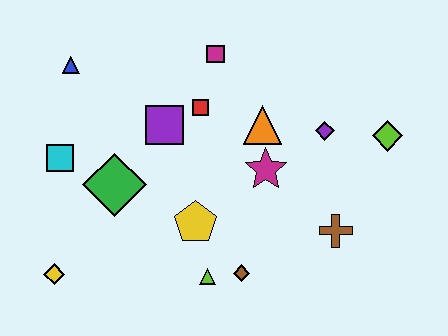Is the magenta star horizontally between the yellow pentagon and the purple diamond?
Yes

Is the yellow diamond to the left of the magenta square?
Yes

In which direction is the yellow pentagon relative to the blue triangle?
The yellow pentagon is below the blue triangle.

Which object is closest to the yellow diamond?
The green diamond is closest to the yellow diamond.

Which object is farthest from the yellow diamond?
The lime diamond is farthest from the yellow diamond.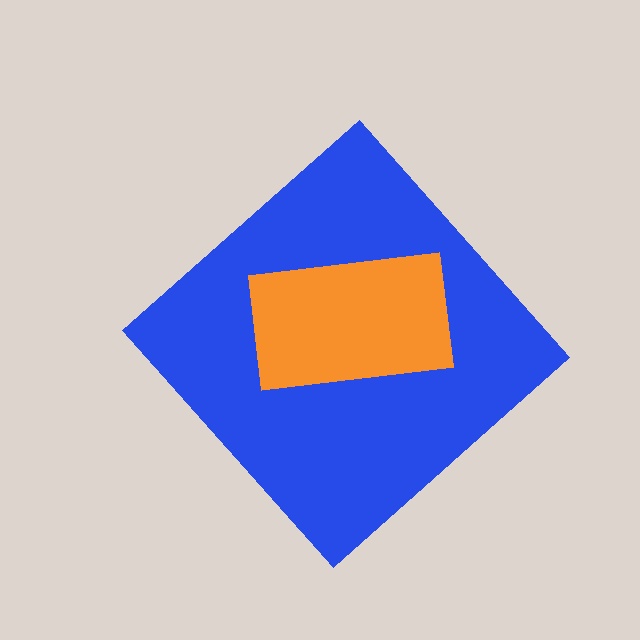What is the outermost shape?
The blue diamond.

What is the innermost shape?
The orange rectangle.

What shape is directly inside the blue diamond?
The orange rectangle.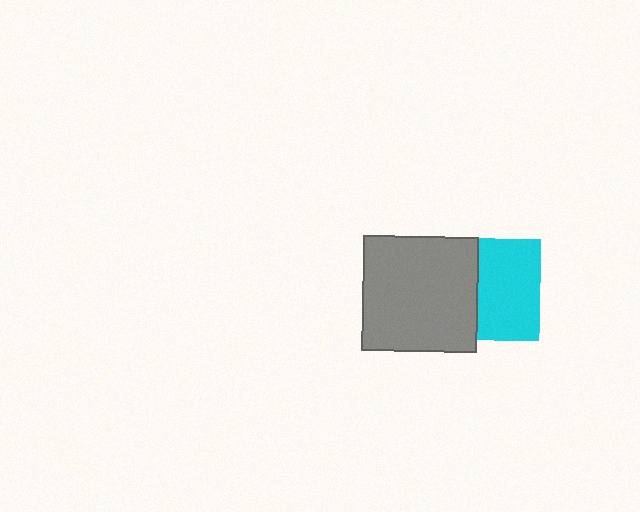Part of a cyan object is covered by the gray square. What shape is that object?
It is a square.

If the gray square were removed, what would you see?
You would see the complete cyan square.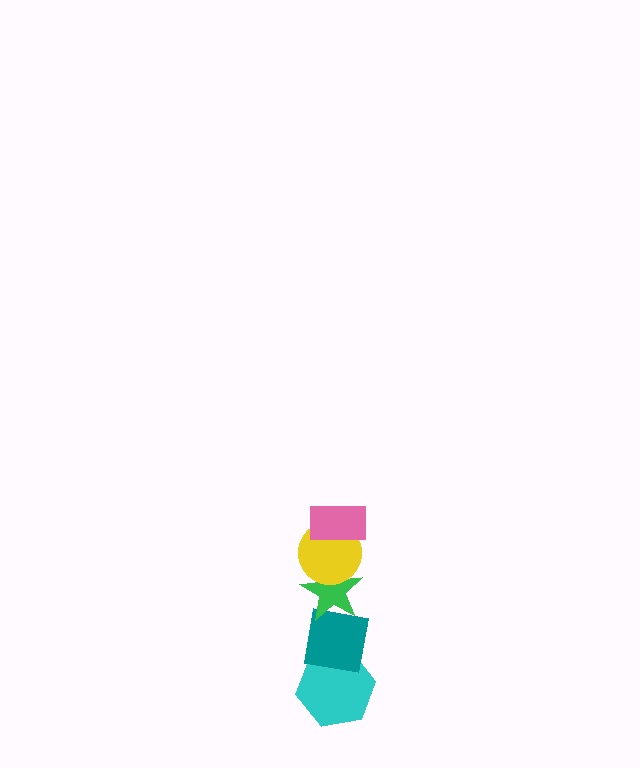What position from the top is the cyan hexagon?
The cyan hexagon is 5th from the top.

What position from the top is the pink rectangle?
The pink rectangle is 1st from the top.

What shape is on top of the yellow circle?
The pink rectangle is on top of the yellow circle.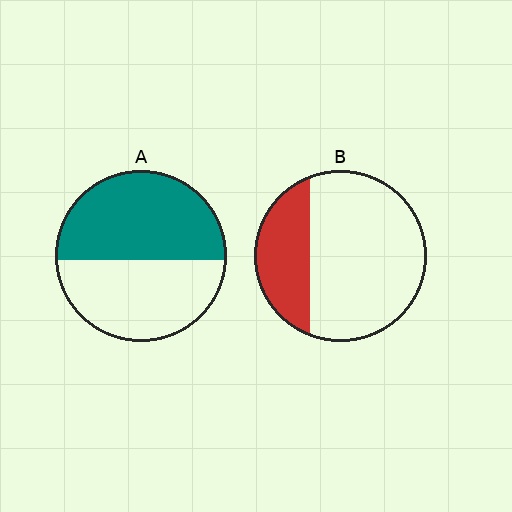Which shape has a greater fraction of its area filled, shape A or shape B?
Shape A.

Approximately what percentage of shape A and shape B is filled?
A is approximately 55% and B is approximately 30%.